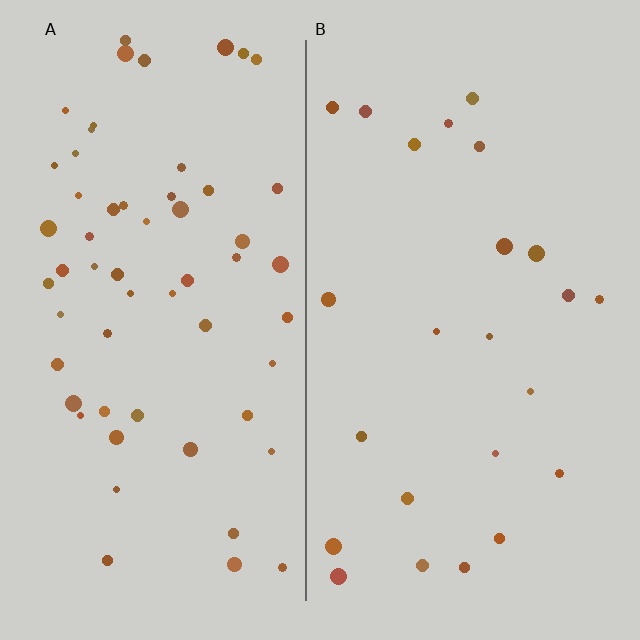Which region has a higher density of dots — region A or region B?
A (the left).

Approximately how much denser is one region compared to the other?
Approximately 2.5× — region A over region B.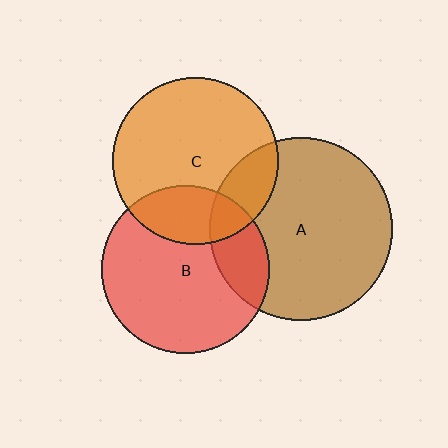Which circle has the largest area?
Circle A (brown).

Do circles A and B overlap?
Yes.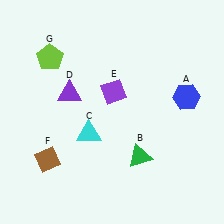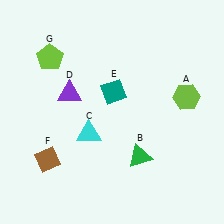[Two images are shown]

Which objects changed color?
A changed from blue to lime. E changed from purple to teal.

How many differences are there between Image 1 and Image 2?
There are 2 differences between the two images.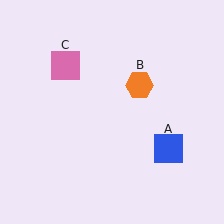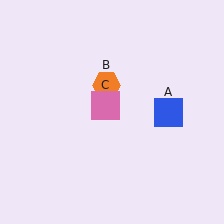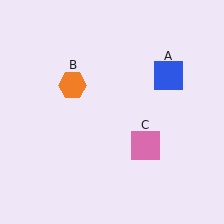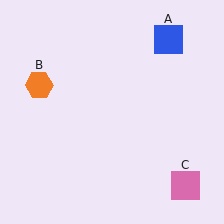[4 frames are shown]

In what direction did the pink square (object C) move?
The pink square (object C) moved down and to the right.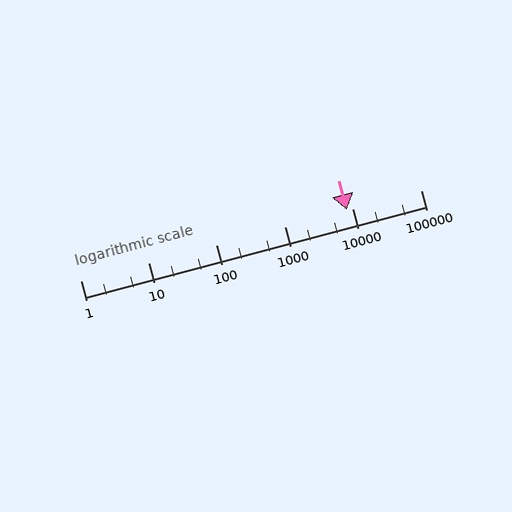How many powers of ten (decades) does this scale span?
The scale spans 5 decades, from 1 to 100000.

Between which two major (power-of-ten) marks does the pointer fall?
The pointer is between 1000 and 10000.